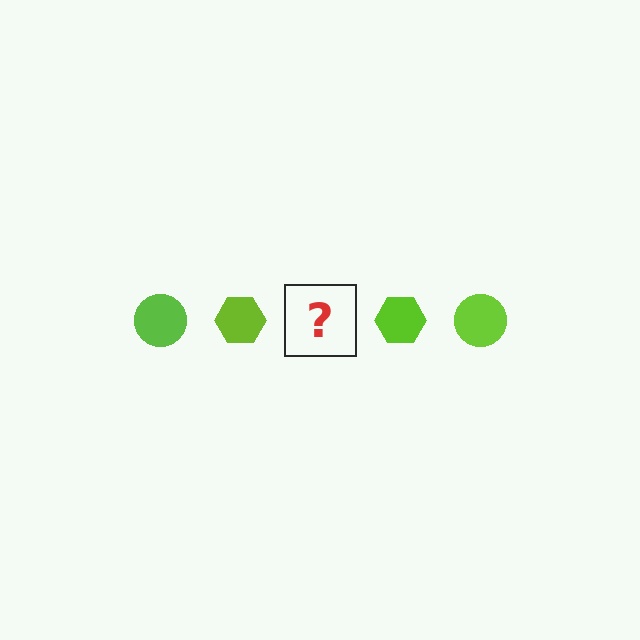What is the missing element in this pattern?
The missing element is a lime circle.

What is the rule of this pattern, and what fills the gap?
The rule is that the pattern cycles through circle, hexagon shapes in lime. The gap should be filled with a lime circle.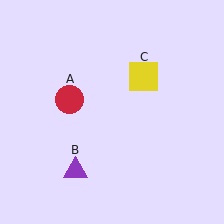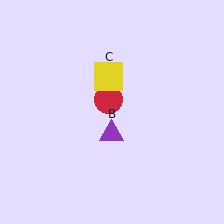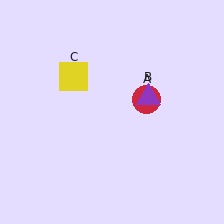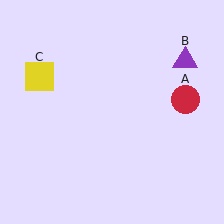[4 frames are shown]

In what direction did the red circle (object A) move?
The red circle (object A) moved right.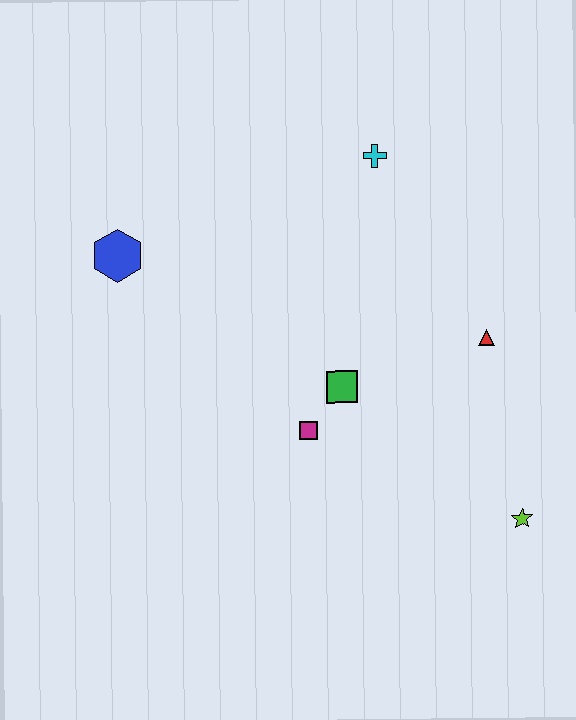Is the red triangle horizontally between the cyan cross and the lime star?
Yes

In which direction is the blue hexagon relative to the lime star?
The blue hexagon is to the left of the lime star.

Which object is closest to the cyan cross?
The red triangle is closest to the cyan cross.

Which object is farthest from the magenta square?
The cyan cross is farthest from the magenta square.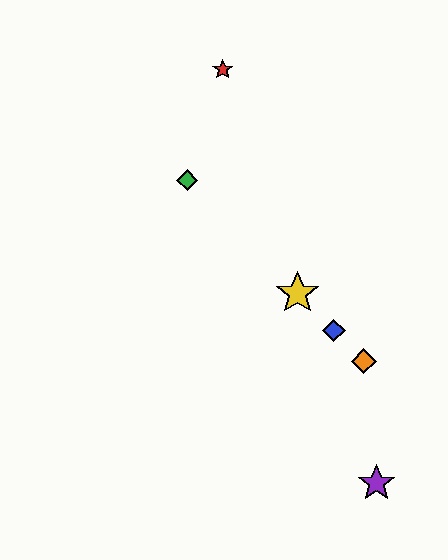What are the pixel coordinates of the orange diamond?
The orange diamond is at (364, 361).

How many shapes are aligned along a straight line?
4 shapes (the blue diamond, the green diamond, the yellow star, the orange diamond) are aligned along a straight line.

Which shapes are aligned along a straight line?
The blue diamond, the green diamond, the yellow star, the orange diamond are aligned along a straight line.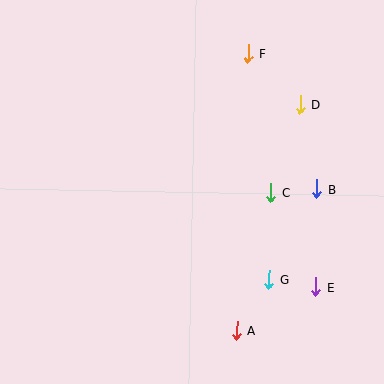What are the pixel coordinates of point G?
Point G is at (269, 280).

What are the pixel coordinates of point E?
Point E is at (316, 287).